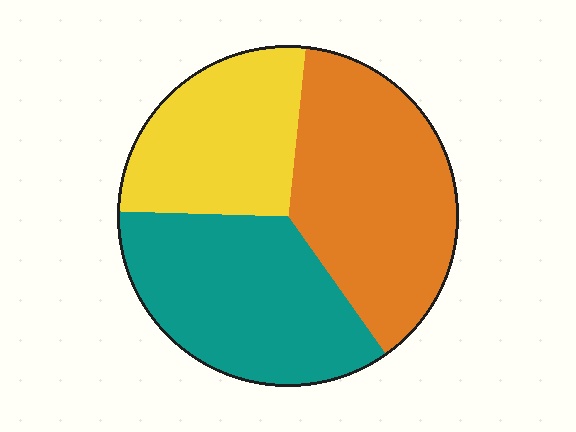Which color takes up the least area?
Yellow, at roughly 25%.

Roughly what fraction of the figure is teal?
Teal takes up about one third (1/3) of the figure.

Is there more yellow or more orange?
Orange.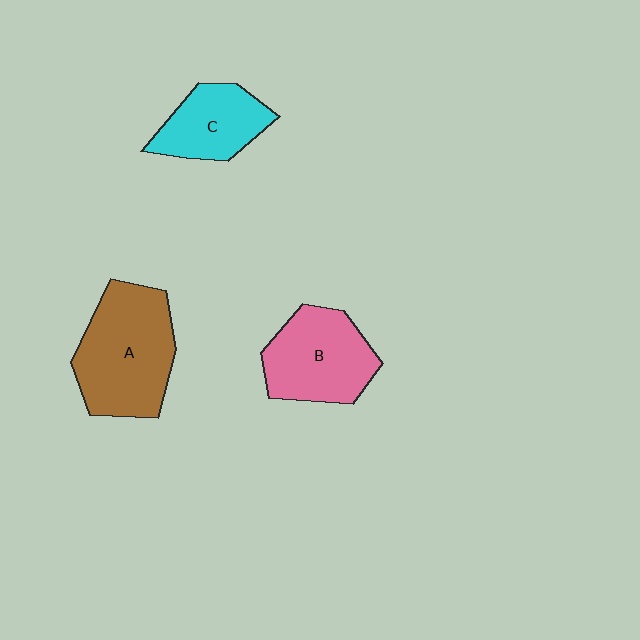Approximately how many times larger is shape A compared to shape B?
Approximately 1.2 times.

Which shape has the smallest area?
Shape C (cyan).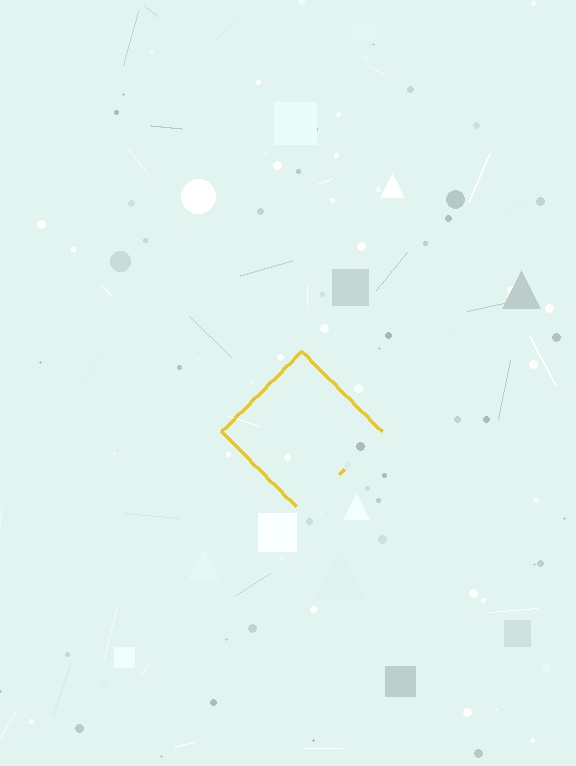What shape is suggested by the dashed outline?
The dashed outline suggests a diamond.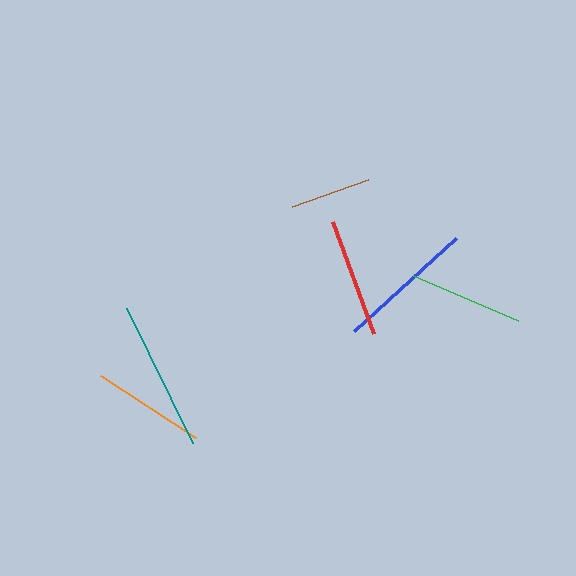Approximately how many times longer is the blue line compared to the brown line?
The blue line is approximately 1.7 times the length of the brown line.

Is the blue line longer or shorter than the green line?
The blue line is longer than the green line.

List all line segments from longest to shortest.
From longest to shortest: teal, blue, red, green, orange, brown.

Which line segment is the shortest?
The brown line is the shortest at approximately 81 pixels.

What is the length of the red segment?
The red segment is approximately 120 pixels long.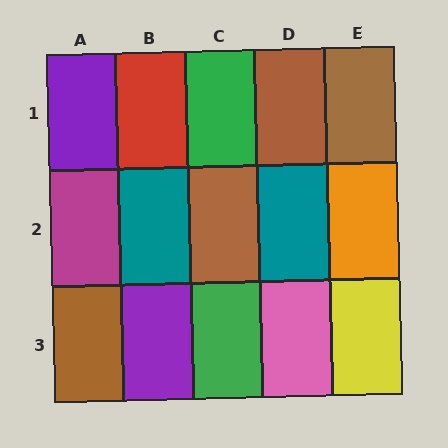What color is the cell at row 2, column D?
Teal.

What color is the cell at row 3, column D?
Pink.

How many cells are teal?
2 cells are teal.